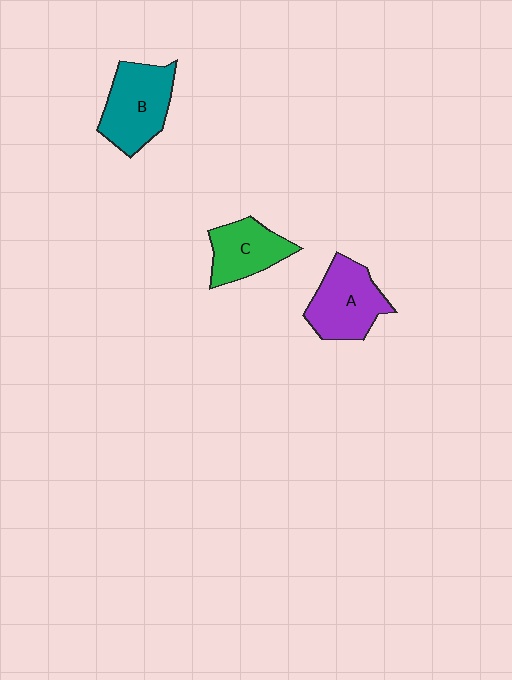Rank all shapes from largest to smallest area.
From largest to smallest: B (teal), A (purple), C (green).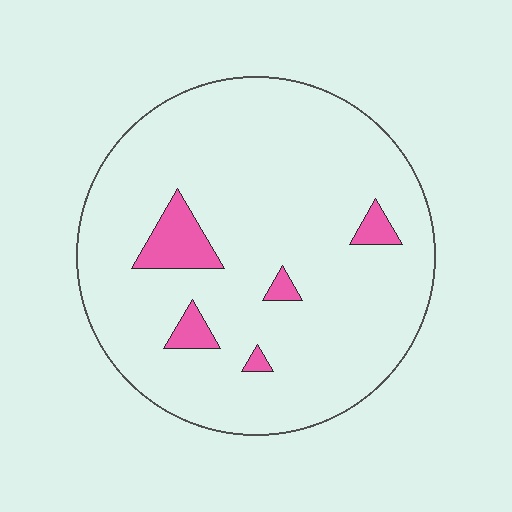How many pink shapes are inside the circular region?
5.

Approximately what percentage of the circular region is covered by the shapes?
Approximately 10%.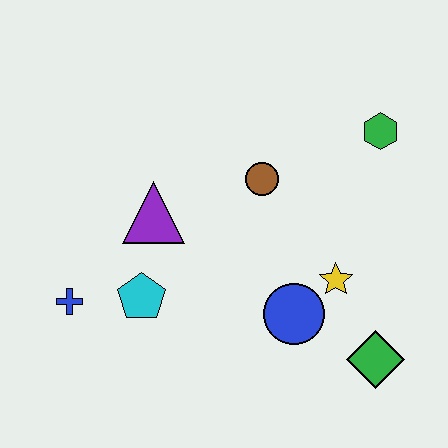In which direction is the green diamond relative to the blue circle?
The green diamond is to the right of the blue circle.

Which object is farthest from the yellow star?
The blue cross is farthest from the yellow star.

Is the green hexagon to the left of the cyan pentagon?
No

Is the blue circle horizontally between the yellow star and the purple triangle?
Yes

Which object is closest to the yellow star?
The blue circle is closest to the yellow star.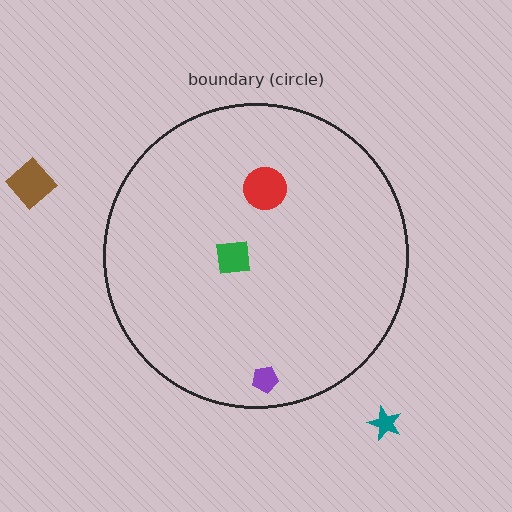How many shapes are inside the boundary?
3 inside, 2 outside.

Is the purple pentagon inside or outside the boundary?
Inside.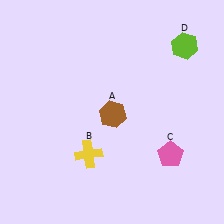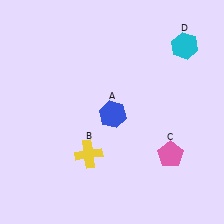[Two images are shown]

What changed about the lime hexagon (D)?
In Image 1, D is lime. In Image 2, it changed to cyan.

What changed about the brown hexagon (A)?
In Image 1, A is brown. In Image 2, it changed to blue.